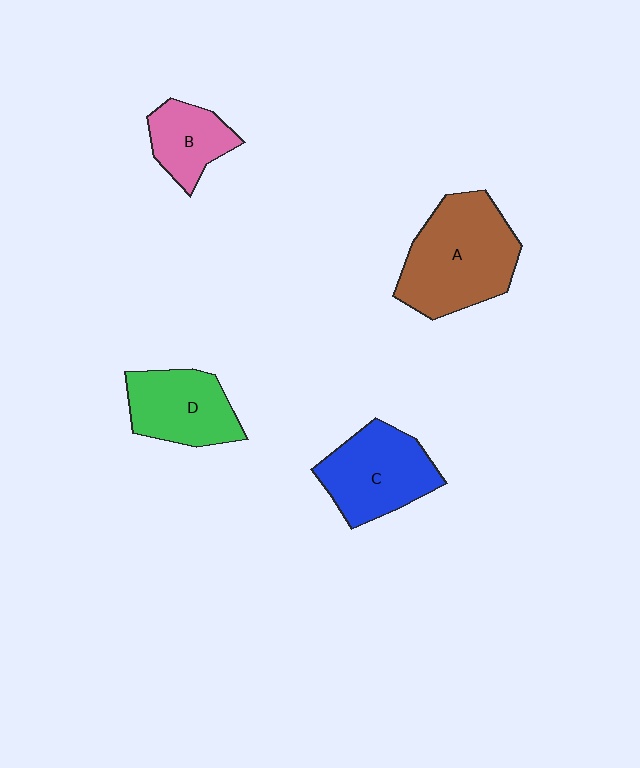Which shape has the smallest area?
Shape B (pink).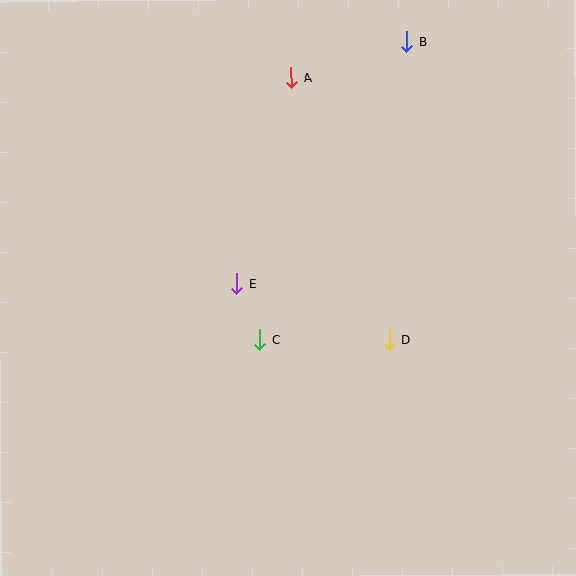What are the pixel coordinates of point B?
Point B is at (407, 42).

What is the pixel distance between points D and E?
The distance between D and E is 163 pixels.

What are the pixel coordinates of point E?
Point E is at (237, 284).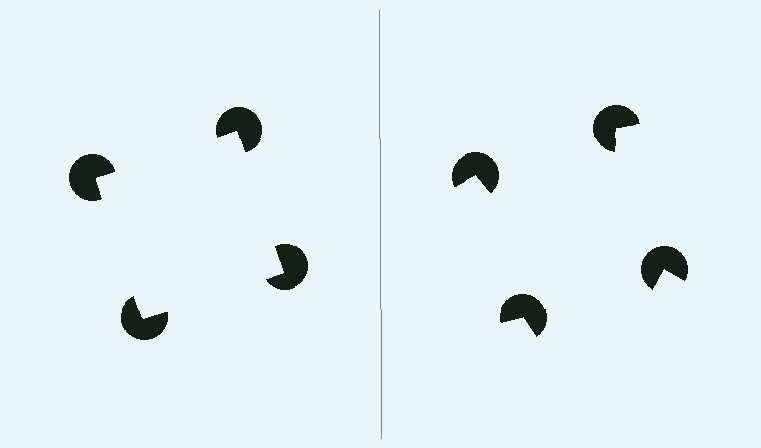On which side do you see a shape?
An illusory square appears on the left side. On the right side the wedge cuts are rotated, so no coherent shape forms.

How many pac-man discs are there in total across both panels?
8 — 4 on each side.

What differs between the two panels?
The pac-man discs are positioned identically on both sides; only the wedge orientations differ. On the left they align to a square; on the right they are misaligned.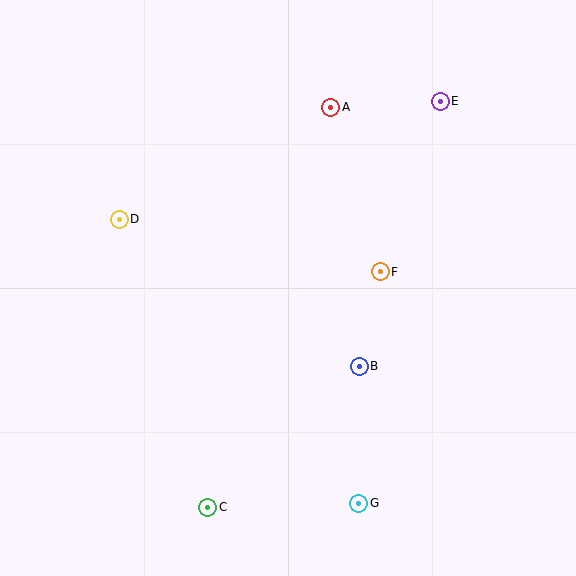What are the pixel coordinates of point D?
Point D is at (119, 219).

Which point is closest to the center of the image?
Point F at (380, 272) is closest to the center.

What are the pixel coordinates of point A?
Point A is at (331, 107).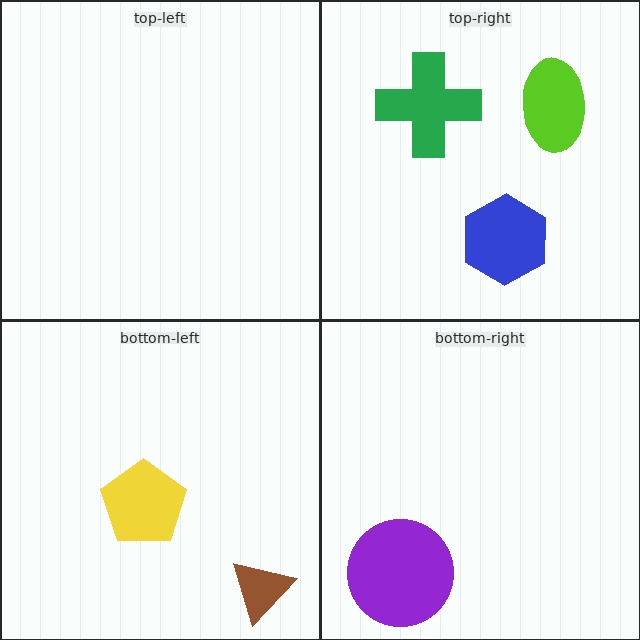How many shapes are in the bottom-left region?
2.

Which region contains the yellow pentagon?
The bottom-left region.